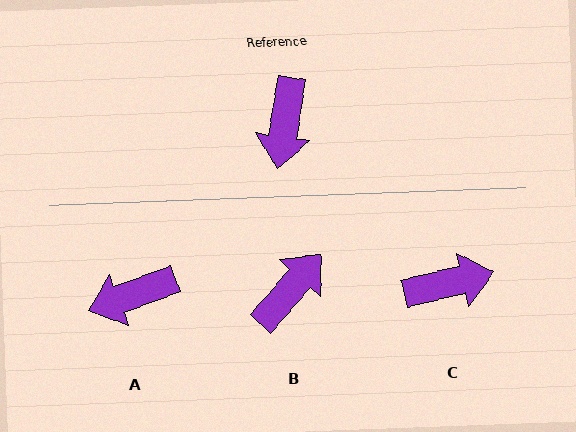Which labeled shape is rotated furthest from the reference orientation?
B, about 147 degrees away.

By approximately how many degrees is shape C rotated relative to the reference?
Approximately 112 degrees counter-clockwise.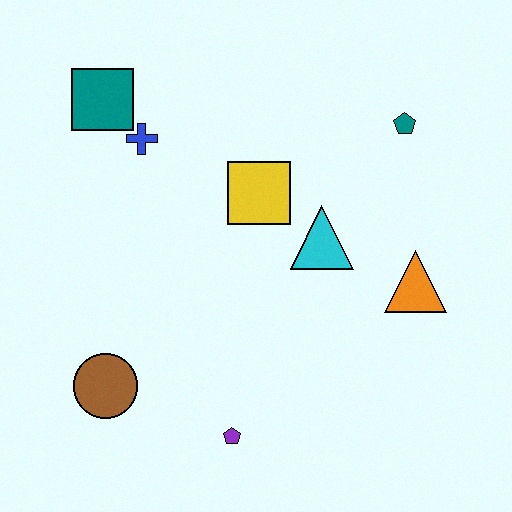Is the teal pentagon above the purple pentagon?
Yes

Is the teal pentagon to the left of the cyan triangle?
No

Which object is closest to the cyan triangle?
The yellow square is closest to the cyan triangle.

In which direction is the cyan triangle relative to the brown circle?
The cyan triangle is to the right of the brown circle.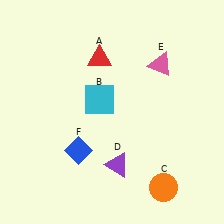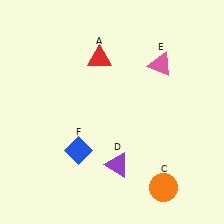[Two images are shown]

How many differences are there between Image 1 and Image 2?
There is 1 difference between the two images.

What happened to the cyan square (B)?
The cyan square (B) was removed in Image 2. It was in the top-left area of Image 1.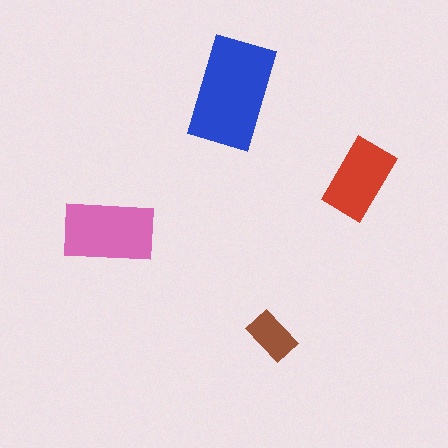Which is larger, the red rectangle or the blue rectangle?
The blue one.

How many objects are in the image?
There are 4 objects in the image.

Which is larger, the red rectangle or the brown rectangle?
The red one.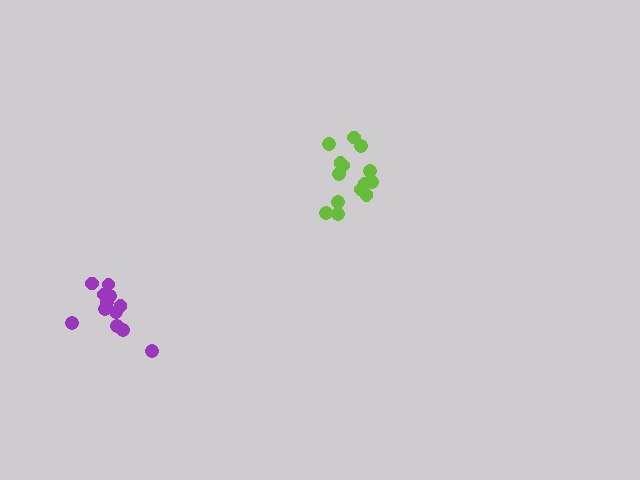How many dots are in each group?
Group 1: 14 dots, Group 2: 12 dots (26 total).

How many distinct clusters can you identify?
There are 2 distinct clusters.